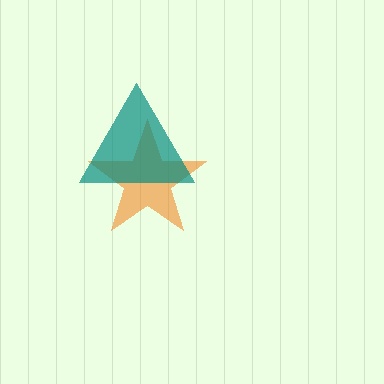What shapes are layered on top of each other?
The layered shapes are: an orange star, a teal triangle.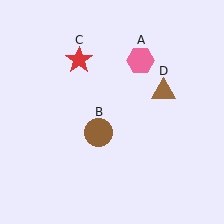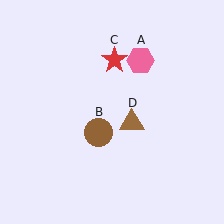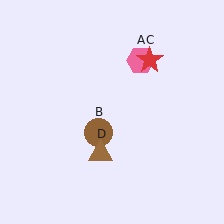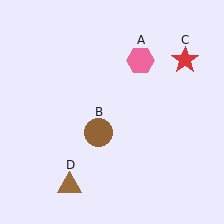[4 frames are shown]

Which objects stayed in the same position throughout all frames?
Pink hexagon (object A) and brown circle (object B) remained stationary.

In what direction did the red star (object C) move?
The red star (object C) moved right.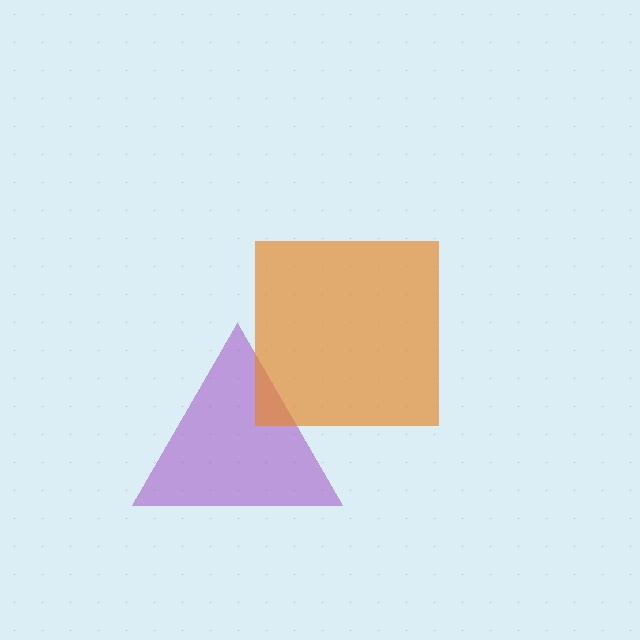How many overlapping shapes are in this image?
There are 2 overlapping shapes in the image.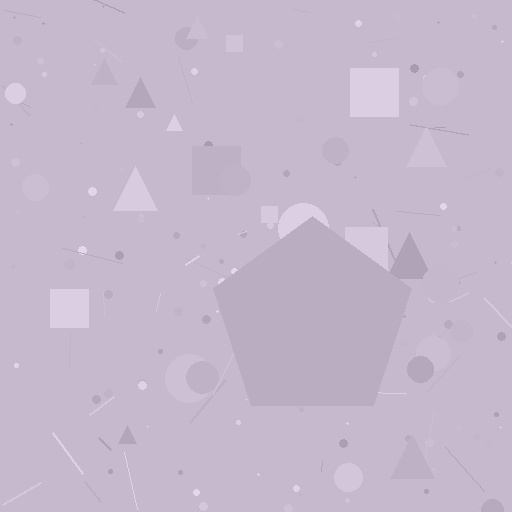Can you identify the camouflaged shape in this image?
The camouflaged shape is a pentagon.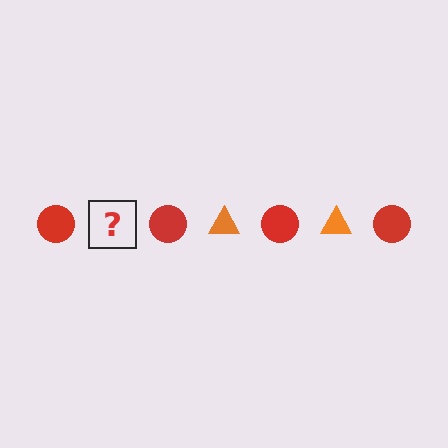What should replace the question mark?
The question mark should be replaced with an orange triangle.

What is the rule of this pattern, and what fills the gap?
The rule is that the pattern alternates between red circle and orange triangle. The gap should be filled with an orange triangle.